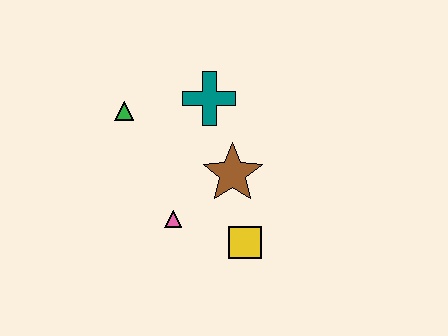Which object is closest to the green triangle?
The teal cross is closest to the green triangle.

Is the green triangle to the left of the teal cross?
Yes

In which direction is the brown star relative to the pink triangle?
The brown star is to the right of the pink triangle.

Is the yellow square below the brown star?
Yes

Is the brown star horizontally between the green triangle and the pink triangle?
No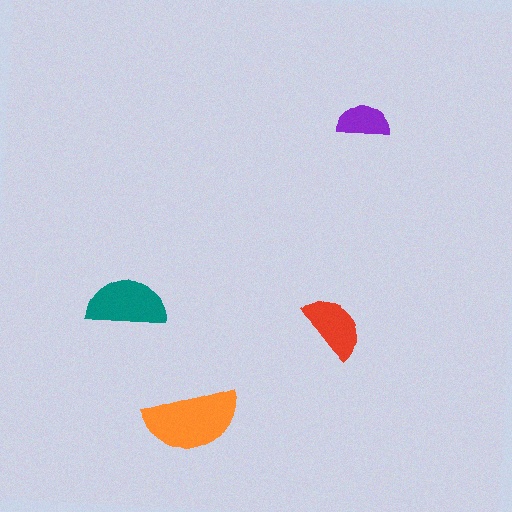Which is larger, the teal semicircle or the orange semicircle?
The orange one.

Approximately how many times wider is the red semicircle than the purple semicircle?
About 1.5 times wider.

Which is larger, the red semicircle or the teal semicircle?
The teal one.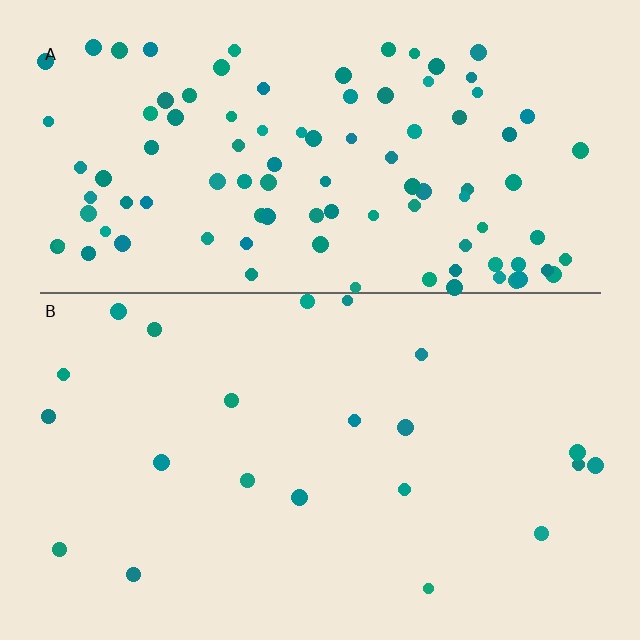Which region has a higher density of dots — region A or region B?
A (the top).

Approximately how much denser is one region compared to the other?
Approximately 4.8× — region A over region B.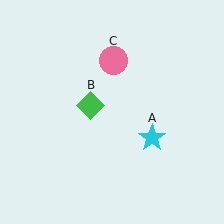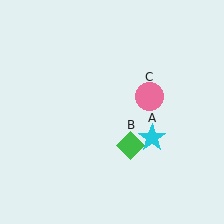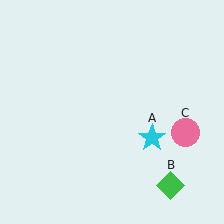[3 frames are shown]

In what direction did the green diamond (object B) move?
The green diamond (object B) moved down and to the right.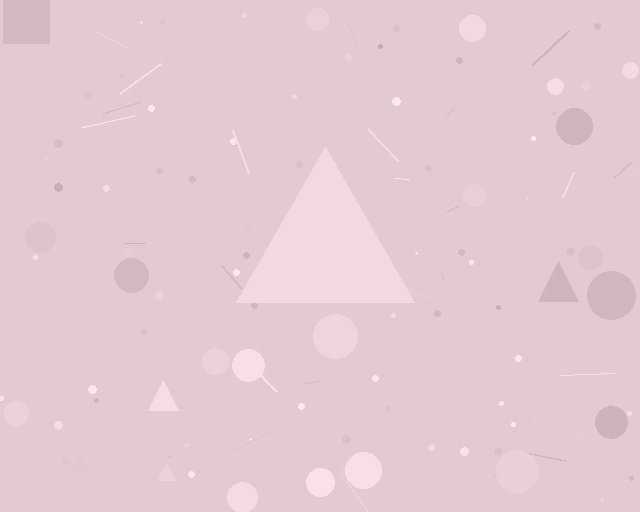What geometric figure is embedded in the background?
A triangle is embedded in the background.